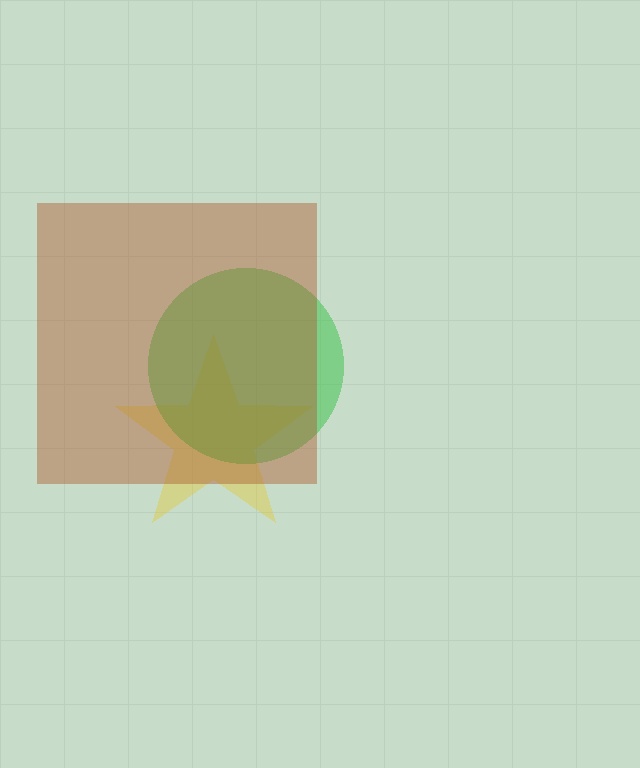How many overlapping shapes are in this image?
There are 3 overlapping shapes in the image.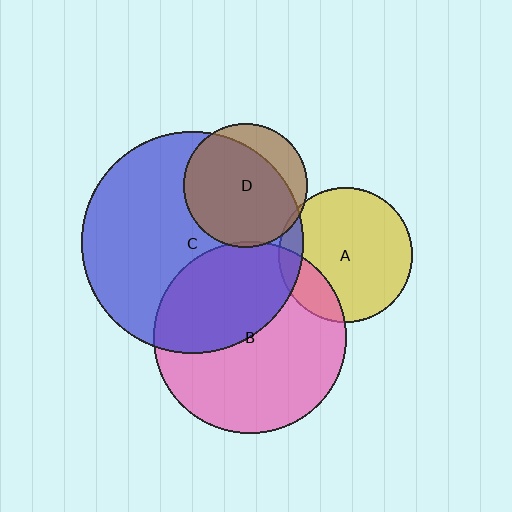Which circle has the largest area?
Circle C (blue).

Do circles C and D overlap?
Yes.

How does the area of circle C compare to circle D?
Approximately 3.2 times.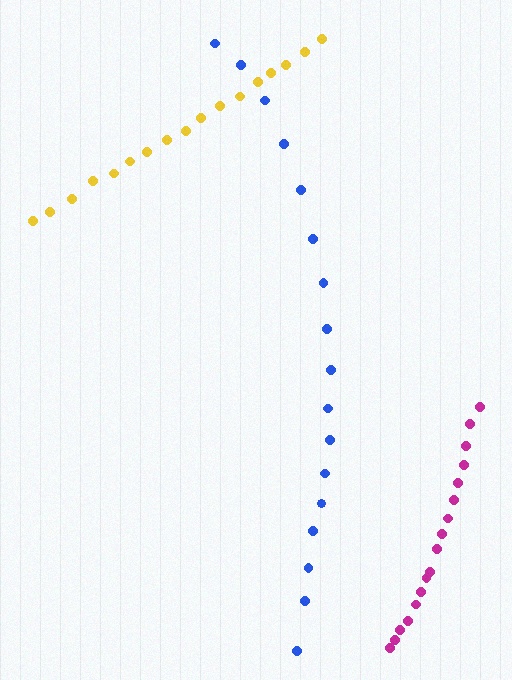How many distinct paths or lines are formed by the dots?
There are 3 distinct paths.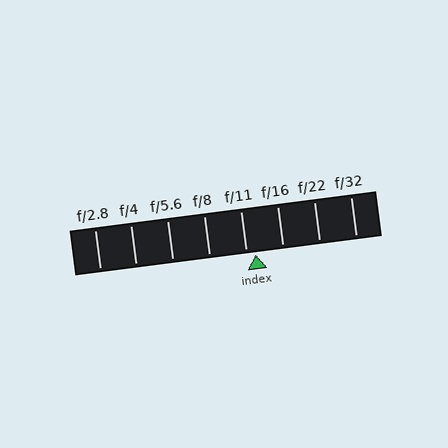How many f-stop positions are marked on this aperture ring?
There are 8 f-stop positions marked.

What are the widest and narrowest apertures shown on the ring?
The widest aperture shown is f/2.8 and the narrowest is f/32.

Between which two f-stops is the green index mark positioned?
The index mark is between f/11 and f/16.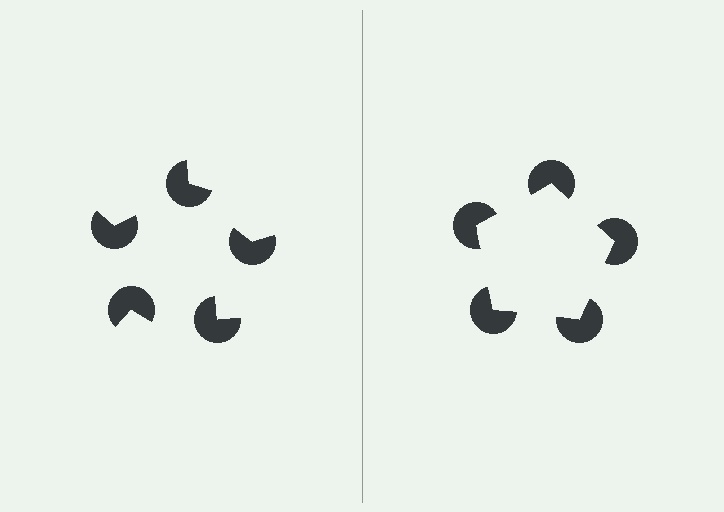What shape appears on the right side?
An illusory pentagon.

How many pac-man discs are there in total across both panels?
10 — 5 on each side.